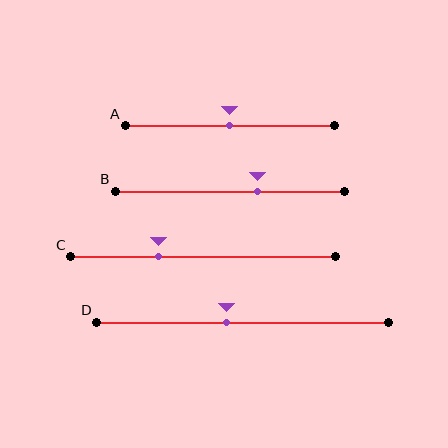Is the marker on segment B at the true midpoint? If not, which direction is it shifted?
No, the marker on segment B is shifted to the right by about 12% of the segment length.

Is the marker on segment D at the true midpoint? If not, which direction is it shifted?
No, the marker on segment D is shifted to the left by about 5% of the segment length.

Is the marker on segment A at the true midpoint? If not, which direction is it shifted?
Yes, the marker on segment A is at the true midpoint.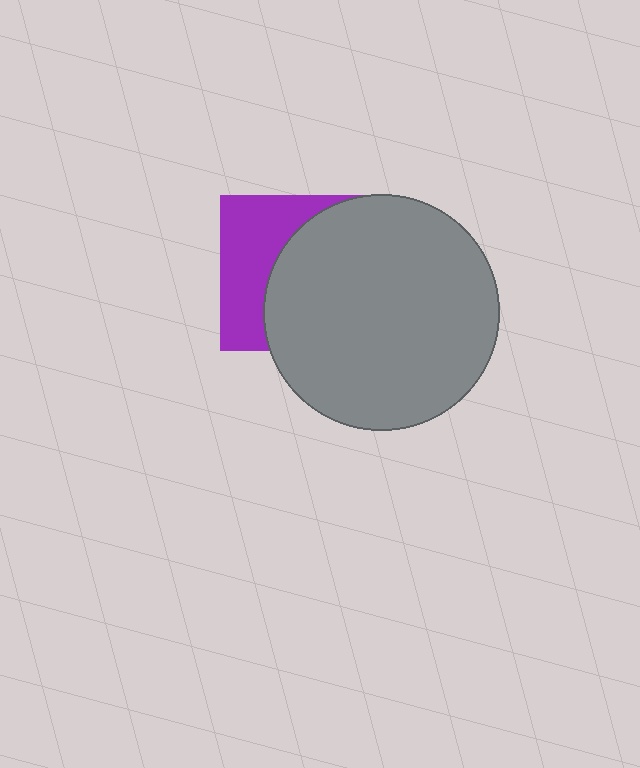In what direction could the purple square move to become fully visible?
The purple square could move left. That would shift it out from behind the gray circle entirely.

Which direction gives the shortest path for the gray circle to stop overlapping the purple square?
Moving right gives the shortest separation.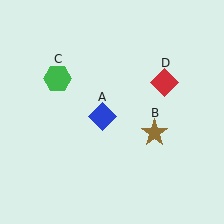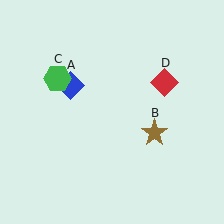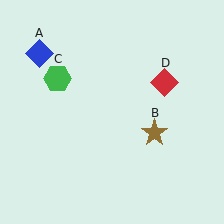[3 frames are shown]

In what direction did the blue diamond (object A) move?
The blue diamond (object A) moved up and to the left.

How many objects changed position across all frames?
1 object changed position: blue diamond (object A).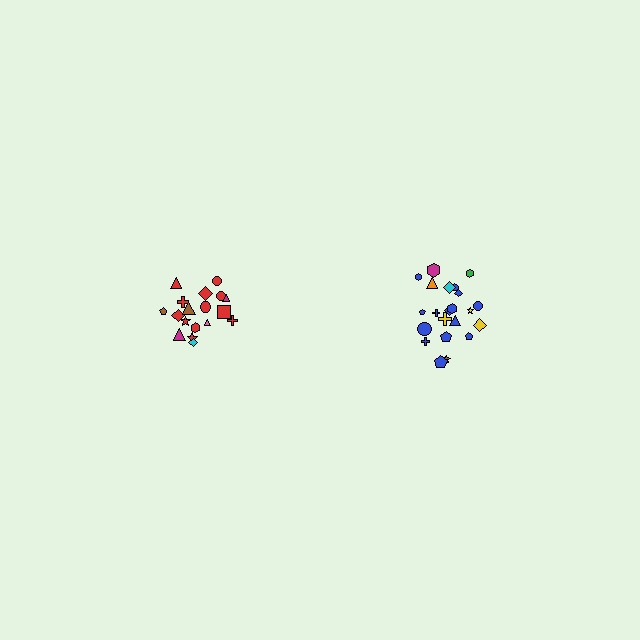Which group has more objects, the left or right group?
The right group.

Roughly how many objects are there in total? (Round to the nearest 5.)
Roughly 40 objects in total.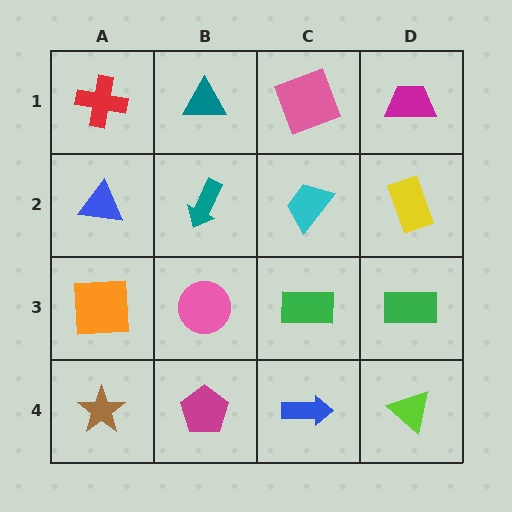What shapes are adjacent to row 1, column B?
A teal arrow (row 2, column B), a red cross (row 1, column A), a pink square (row 1, column C).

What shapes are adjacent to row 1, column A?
A blue triangle (row 2, column A), a teal triangle (row 1, column B).